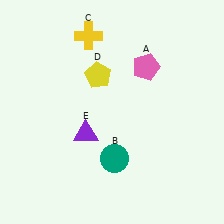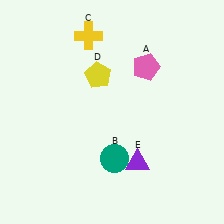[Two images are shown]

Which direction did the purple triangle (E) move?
The purple triangle (E) moved right.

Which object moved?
The purple triangle (E) moved right.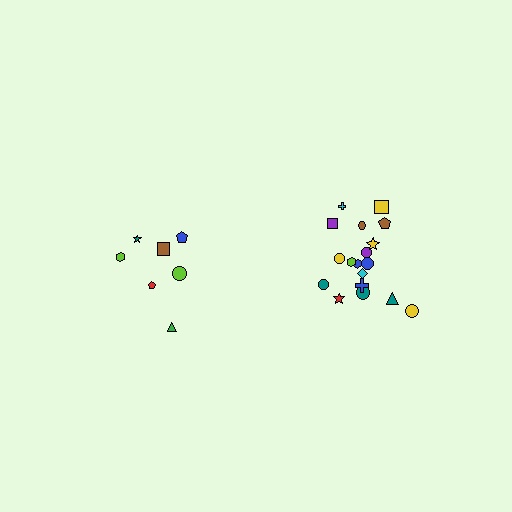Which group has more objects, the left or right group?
The right group.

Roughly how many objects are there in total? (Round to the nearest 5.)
Roughly 25 objects in total.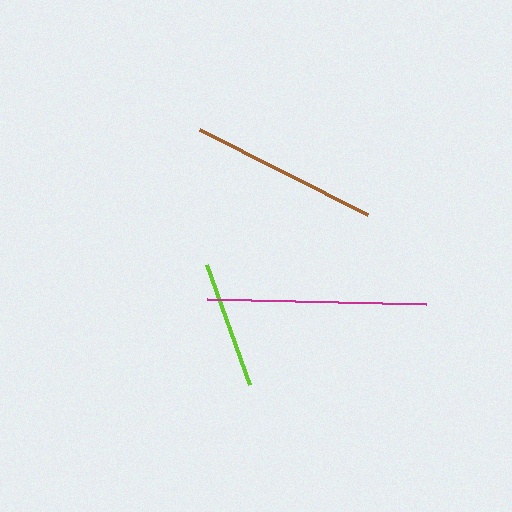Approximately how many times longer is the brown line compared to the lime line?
The brown line is approximately 1.5 times the length of the lime line.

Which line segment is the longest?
The magenta line is the longest at approximately 220 pixels.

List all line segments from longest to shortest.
From longest to shortest: magenta, brown, lime.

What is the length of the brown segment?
The brown segment is approximately 188 pixels long.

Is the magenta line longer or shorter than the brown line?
The magenta line is longer than the brown line.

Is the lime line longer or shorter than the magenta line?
The magenta line is longer than the lime line.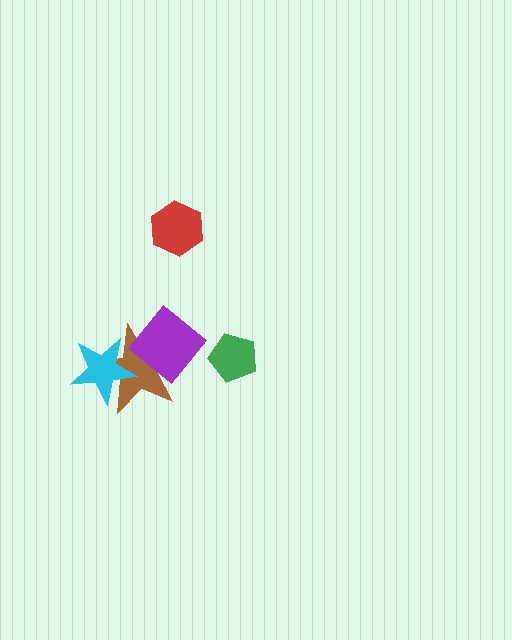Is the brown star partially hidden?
Yes, it is partially covered by another shape.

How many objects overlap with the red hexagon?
0 objects overlap with the red hexagon.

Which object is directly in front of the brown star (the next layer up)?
The cyan star is directly in front of the brown star.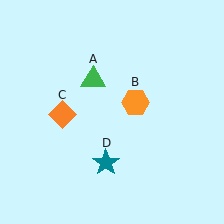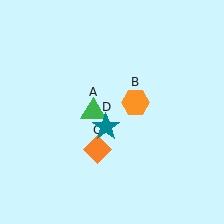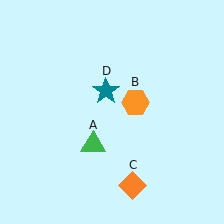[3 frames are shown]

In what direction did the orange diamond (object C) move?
The orange diamond (object C) moved down and to the right.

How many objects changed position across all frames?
3 objects changed position: green triangle (object A), orange diamond (object C), teal star (object D).